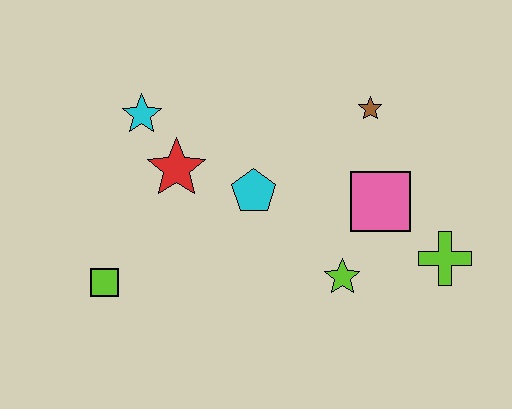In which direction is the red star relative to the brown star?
The red star is to the left of the brown star.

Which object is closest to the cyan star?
The red star is closest to the cyan star.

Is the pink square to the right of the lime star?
Yes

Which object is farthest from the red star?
The lime cross is farthest from the red star.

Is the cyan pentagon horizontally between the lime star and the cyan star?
Yes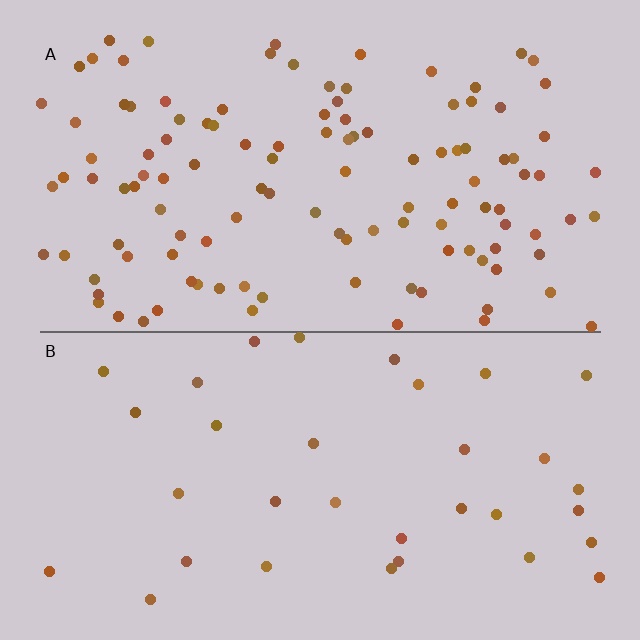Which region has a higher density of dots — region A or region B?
A (the top).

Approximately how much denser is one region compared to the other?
Approximately 3.4× — region A over region B.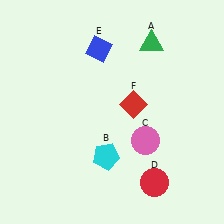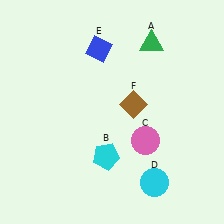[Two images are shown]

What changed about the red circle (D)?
In Image 1, D is red. In Image 2, it changed to cyan.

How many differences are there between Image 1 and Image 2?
There are 2 differences between the two images.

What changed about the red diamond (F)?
In Image 1, F is red. In Image 2, it changed to brown.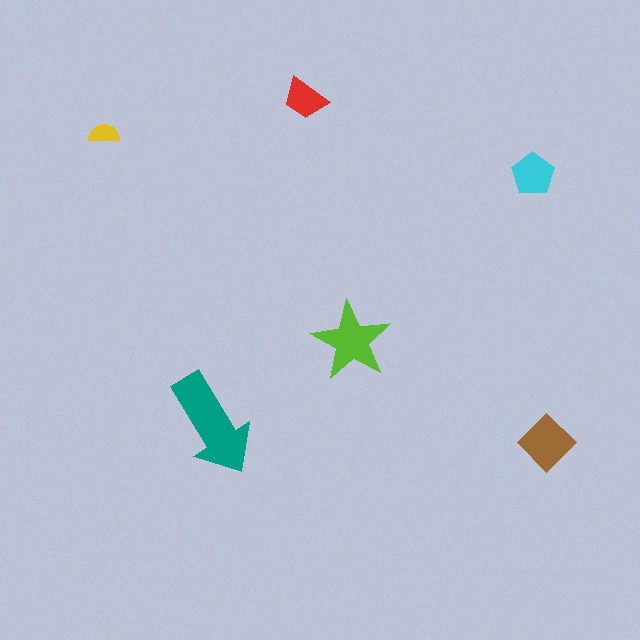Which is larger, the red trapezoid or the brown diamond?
The brown diamond.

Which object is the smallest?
The yellow semicircle.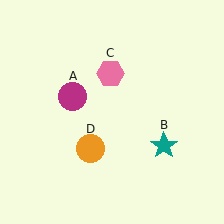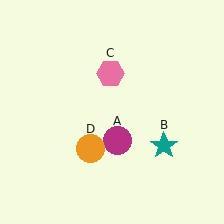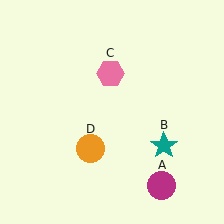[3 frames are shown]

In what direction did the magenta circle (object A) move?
The magenta circle (object A) moved down and to the right.